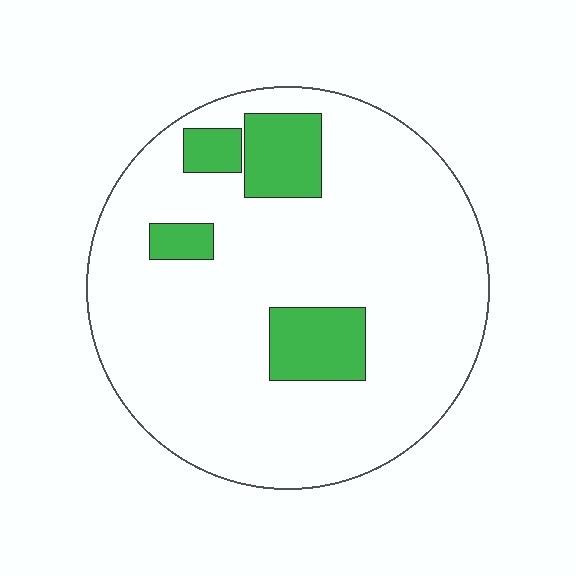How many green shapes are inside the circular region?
4.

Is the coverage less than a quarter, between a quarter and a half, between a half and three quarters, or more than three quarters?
Less than a quarter.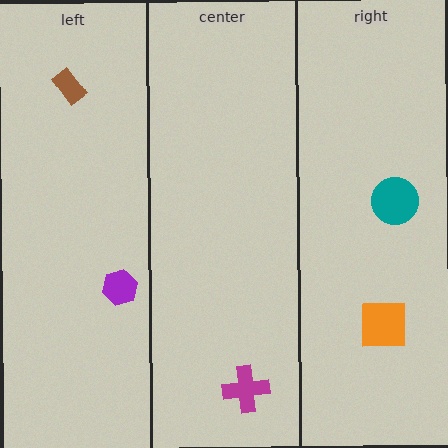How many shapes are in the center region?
1.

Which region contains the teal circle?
The right region.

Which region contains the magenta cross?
The center region.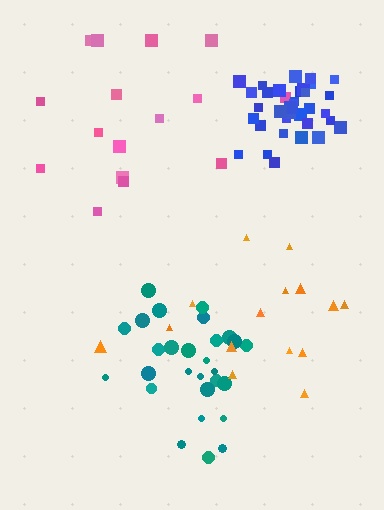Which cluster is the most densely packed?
Blue.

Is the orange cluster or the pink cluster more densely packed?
Pink.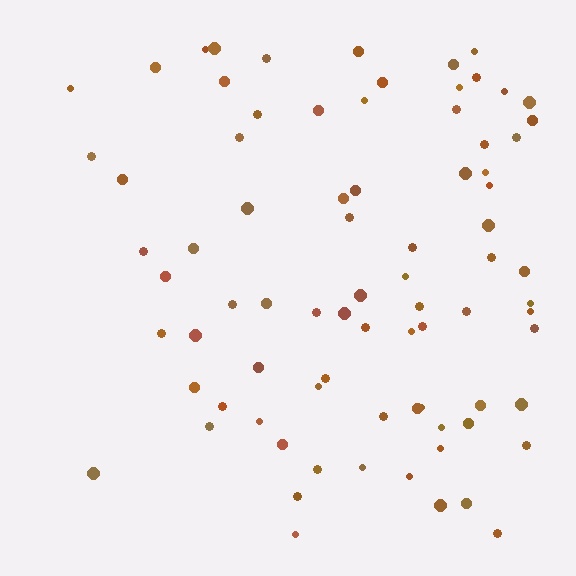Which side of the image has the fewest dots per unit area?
The left.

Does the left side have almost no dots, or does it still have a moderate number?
Still a moderate number, just noticeably fewer than the right.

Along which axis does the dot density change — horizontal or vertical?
Horizontal.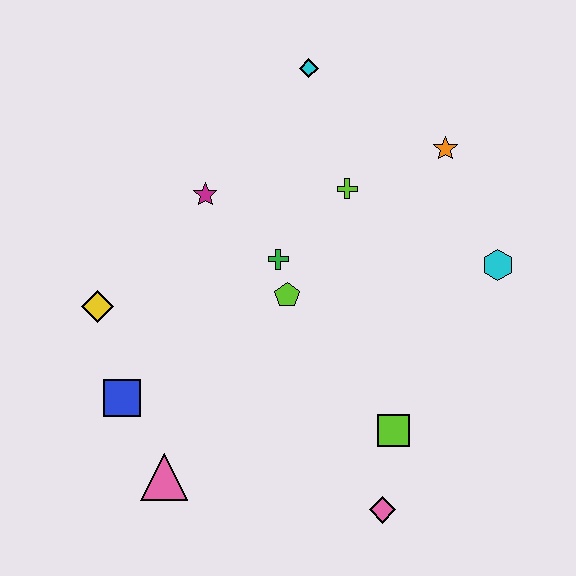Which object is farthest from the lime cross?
The pink triangle is farthest from the lime cross.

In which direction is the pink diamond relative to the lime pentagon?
The pink diamond is below the lime pentagon.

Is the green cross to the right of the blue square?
Yes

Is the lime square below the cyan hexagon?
Yes